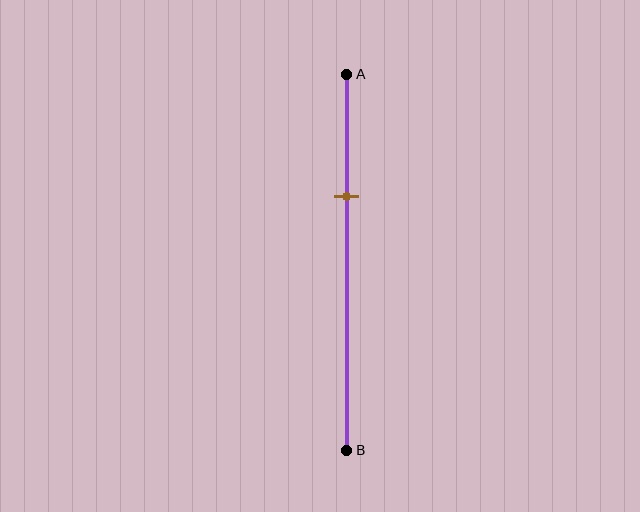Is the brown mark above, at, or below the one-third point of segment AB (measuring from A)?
The brown mark is approximately at the one-third point of segment AB.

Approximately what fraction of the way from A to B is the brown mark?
The brown mark is approximately 30% of the way from A to B.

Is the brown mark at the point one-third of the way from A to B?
Yes, the mark is approximately at the one-third point.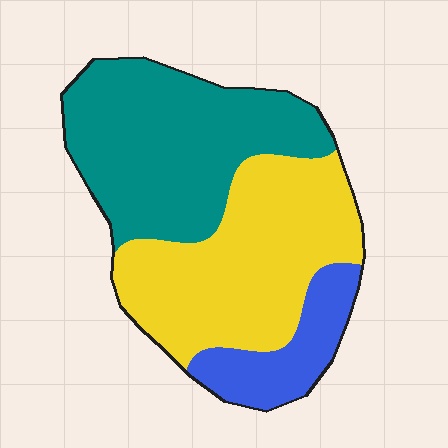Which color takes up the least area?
Blue, at roughly 15%.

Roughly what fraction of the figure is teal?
Teal covers around 45% of the figure.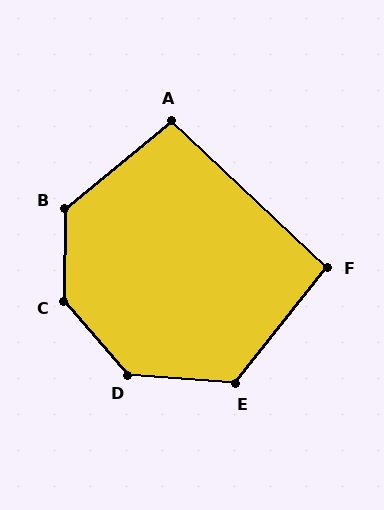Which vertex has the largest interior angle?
C, at approximately 139 degrees.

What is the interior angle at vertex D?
Approximately 136 degrees (obtuse).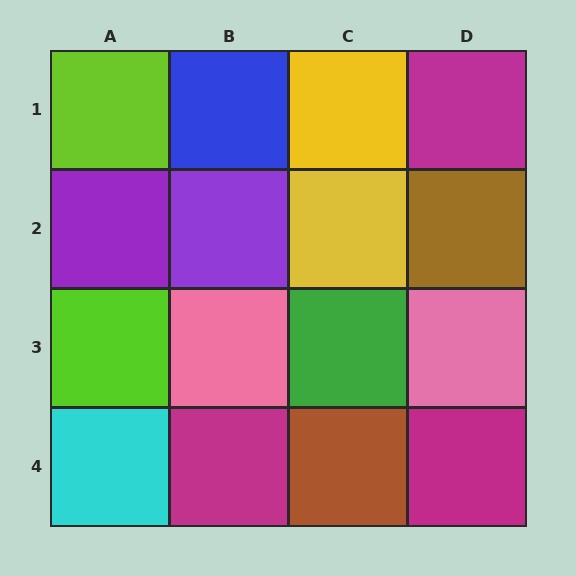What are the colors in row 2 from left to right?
Purple, purple, yellow, brown.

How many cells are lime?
2 cells are lime.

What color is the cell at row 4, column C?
Brown.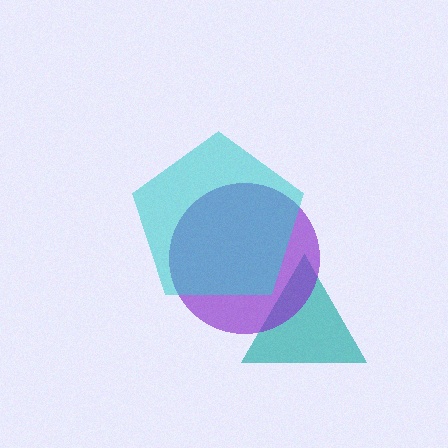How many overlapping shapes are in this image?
There are 3 overlapping shapes in the image.